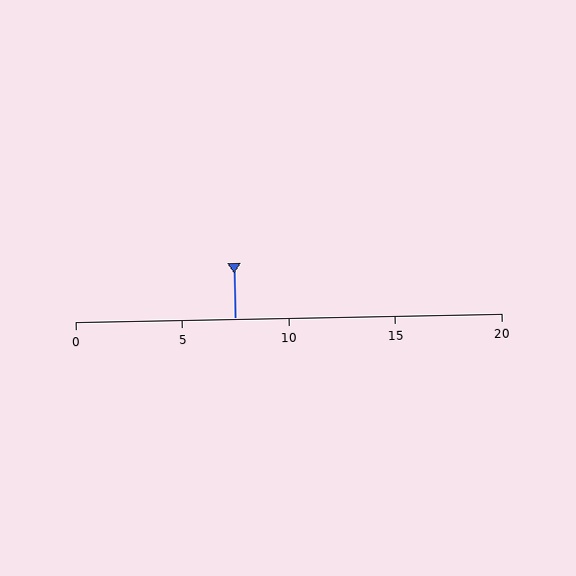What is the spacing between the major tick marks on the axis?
The major ticks are spaced 5 apart.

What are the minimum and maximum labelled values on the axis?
The axis runs from 0 to 20.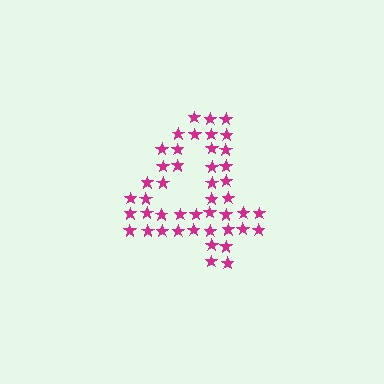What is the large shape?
The large shape is the digit 4.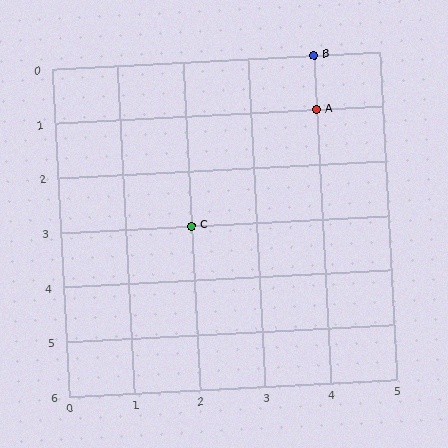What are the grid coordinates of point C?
Point C is at grid coordinates (2, 3).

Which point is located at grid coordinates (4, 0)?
Point B is at (4, 0).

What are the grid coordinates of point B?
Point B is at grid coordinates (4, 0).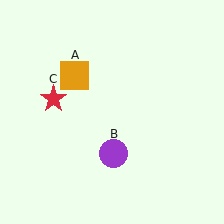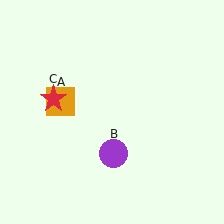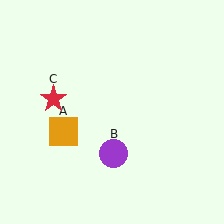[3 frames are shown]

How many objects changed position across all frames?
1 object changed position: orange square (object A).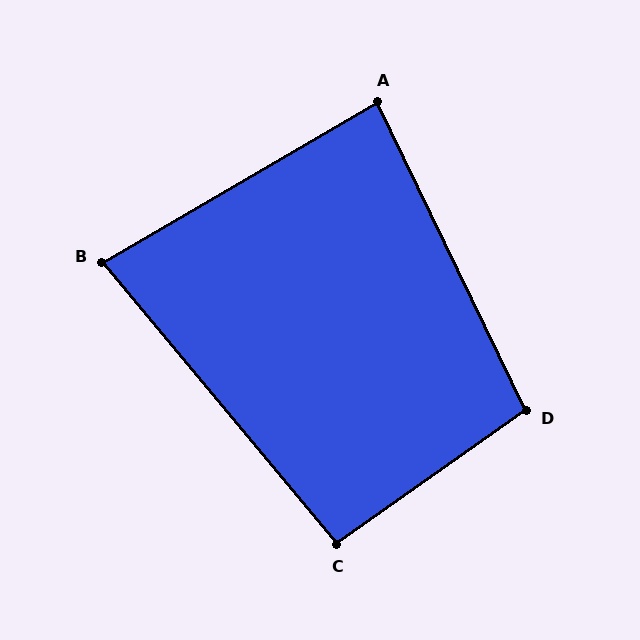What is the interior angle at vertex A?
Approximately 86 degrees (approximately right).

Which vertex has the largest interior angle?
D, at approximately 99 degrees.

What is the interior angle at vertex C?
Approximately 94 degrees (approximately right).